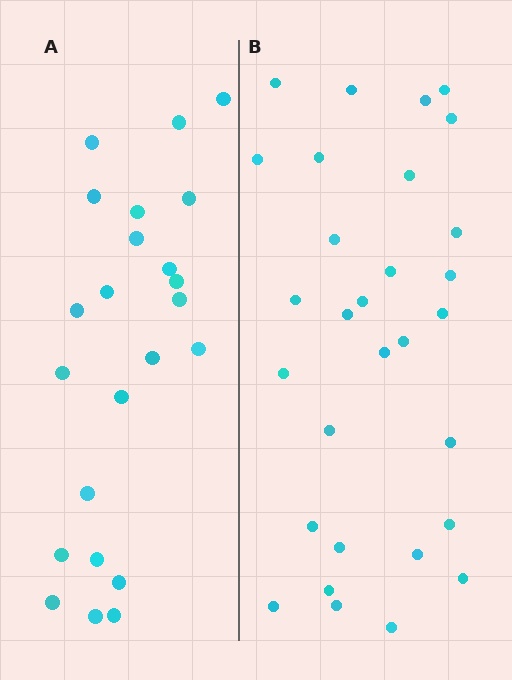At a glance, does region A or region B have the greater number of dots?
Region B (the right region) has more dots.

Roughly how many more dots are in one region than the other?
Region B has roughly 8 or so more dots than region A.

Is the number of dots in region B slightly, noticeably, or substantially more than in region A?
Region B has noticeably more, but not dramatically so. The ratio is roughly 1.3 to 1.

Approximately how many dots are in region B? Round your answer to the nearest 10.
About 30 dots.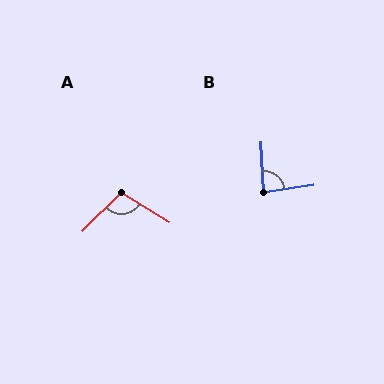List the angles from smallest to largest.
B (84°), A (103°).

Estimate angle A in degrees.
Approximately 103 degrees.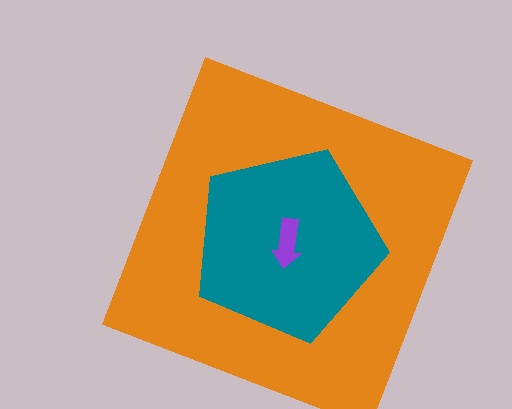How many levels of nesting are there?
3.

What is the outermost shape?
The orange square.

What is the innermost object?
The purple arrow.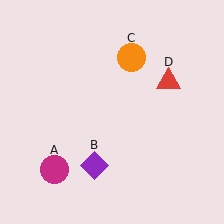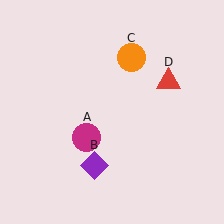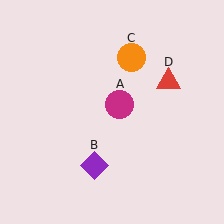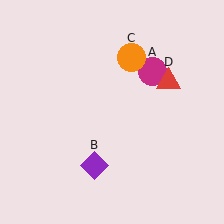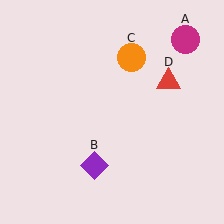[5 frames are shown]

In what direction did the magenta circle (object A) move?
The magenta circle (object A) moved up and to the right.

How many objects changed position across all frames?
1 object changed position: magenta circle (object A).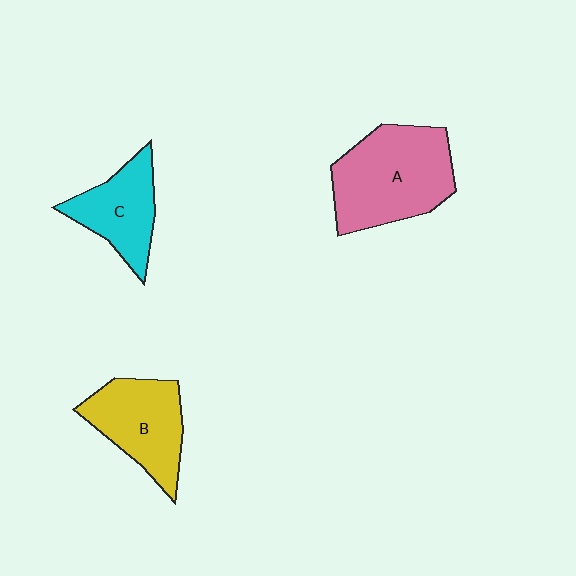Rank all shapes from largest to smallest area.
From largest to smallest: A (pink), B (yellow), C (cyan).